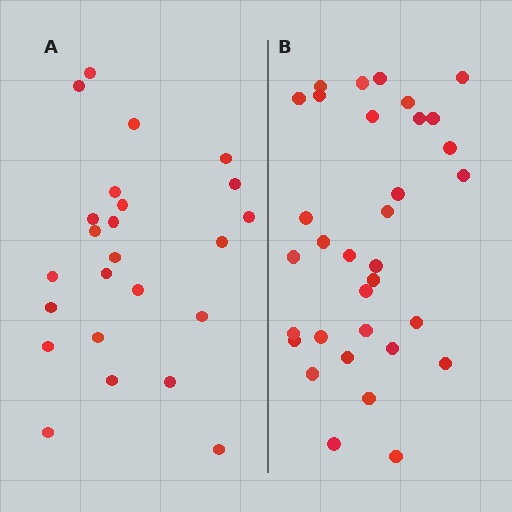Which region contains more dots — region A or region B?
Region B (the right region) has more dots.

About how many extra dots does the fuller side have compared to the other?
Region B has roughly 8 or so more dots than region A.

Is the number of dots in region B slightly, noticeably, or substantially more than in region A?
Region B has noticeably more, but not dramatically so. The ratio is roughly 1.4 to 1.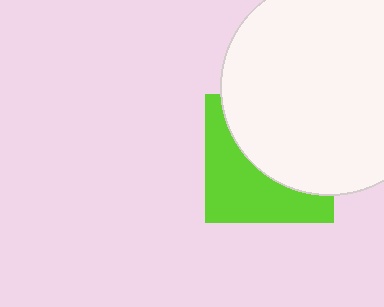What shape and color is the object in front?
The object in front is a white circle.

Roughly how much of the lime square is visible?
About half of it is visible (roughly 46%).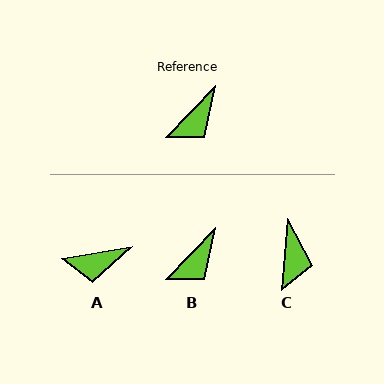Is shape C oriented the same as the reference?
No, it is off by about 40 degrees.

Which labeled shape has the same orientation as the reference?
B.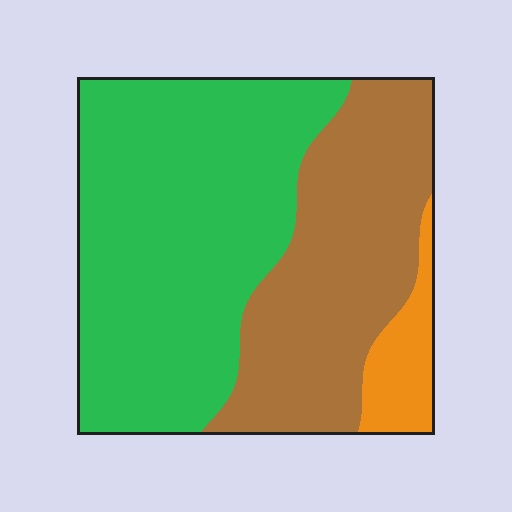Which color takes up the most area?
Green, at roughly 55%.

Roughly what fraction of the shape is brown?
Brown covers about 35% of the shape.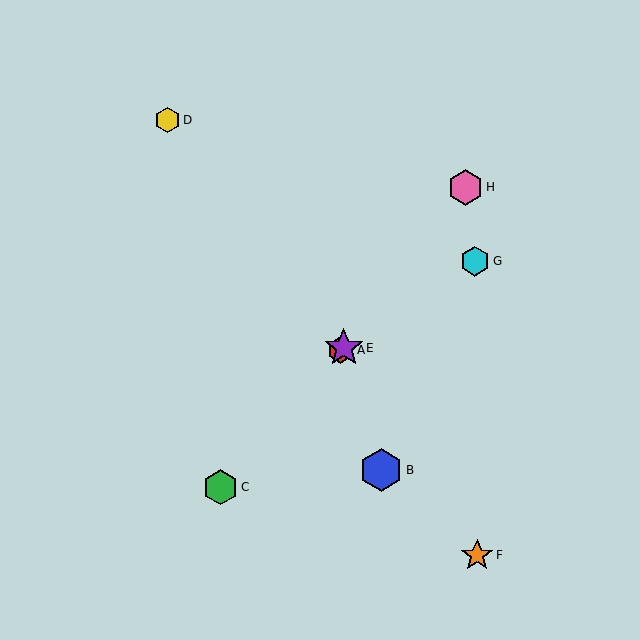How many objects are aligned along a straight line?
3 objects (A, E, G) are aligned along a straight line.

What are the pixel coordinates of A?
Object A is at (341, 350).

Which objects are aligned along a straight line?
Objects A, E, G are aligned along a straight line.